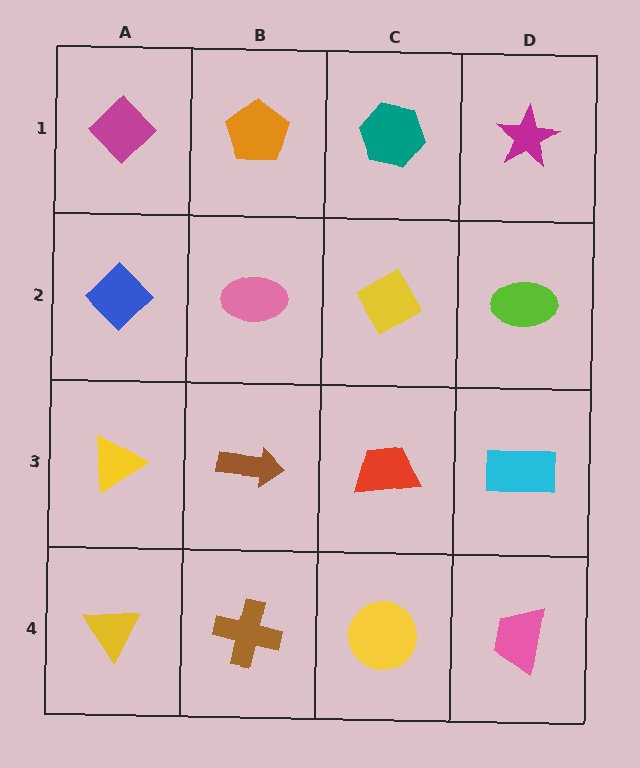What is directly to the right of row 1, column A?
An orange pentagon.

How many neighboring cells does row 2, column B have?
4.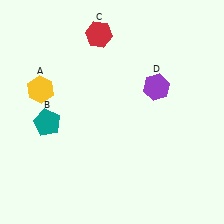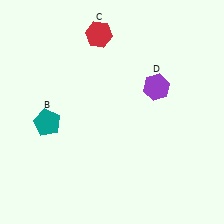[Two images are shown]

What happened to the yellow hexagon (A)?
The yellow hexagon (A) was removed in Image 2. It was in the top-left area of Image 1.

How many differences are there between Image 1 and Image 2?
There is 1 difference between the two images.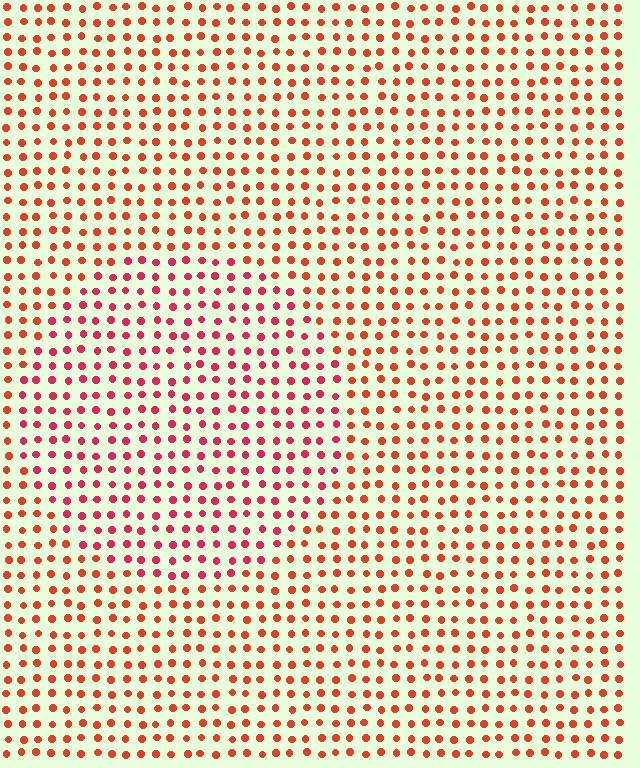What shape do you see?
I see a circle.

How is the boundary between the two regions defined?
The boundary is defined purely by a slight shift in hue (about 26 degrees). Spacing, size, and orientation are identical on both sides.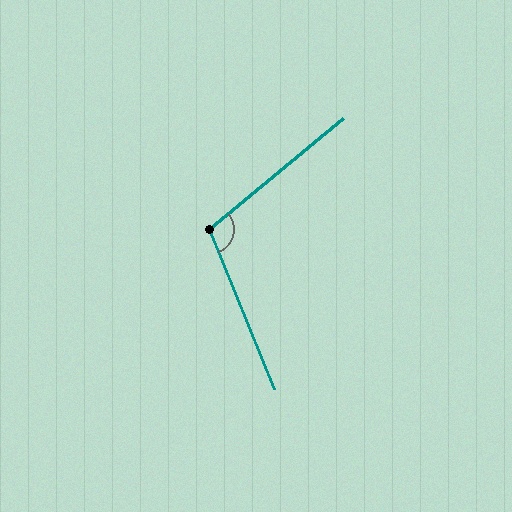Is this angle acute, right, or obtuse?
It is obtuse.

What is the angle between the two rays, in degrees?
Approximately 107 degrees.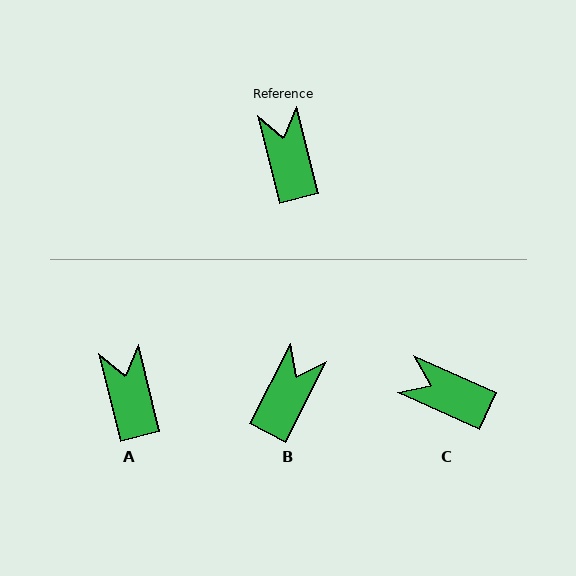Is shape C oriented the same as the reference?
No, it is off by about 52 degrees.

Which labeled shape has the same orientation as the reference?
A.